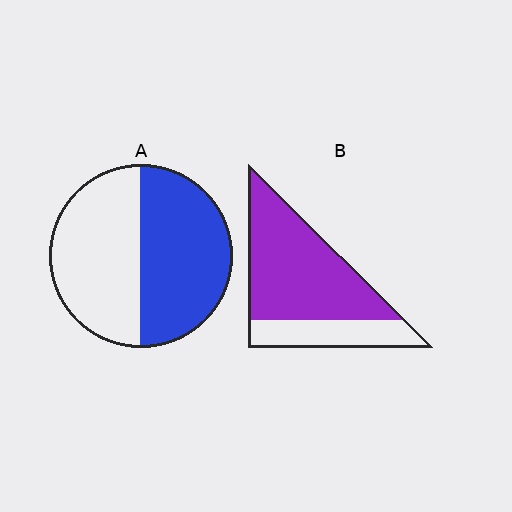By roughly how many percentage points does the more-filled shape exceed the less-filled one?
By roughly 20 percentage points (B over A).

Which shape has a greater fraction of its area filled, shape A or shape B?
Shape B.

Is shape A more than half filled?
Roughly half.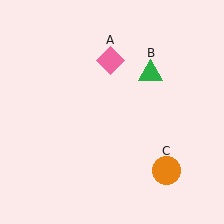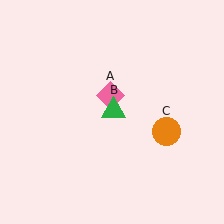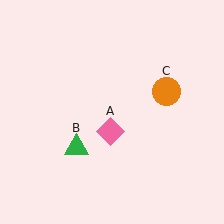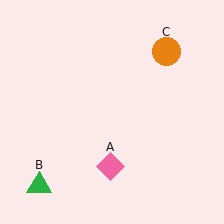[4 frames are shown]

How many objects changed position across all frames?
3 objects changed position: pink diamond (object A), green triangle (object B), orange circle (object C).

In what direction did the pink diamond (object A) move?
The pink diamond (object A) moved down.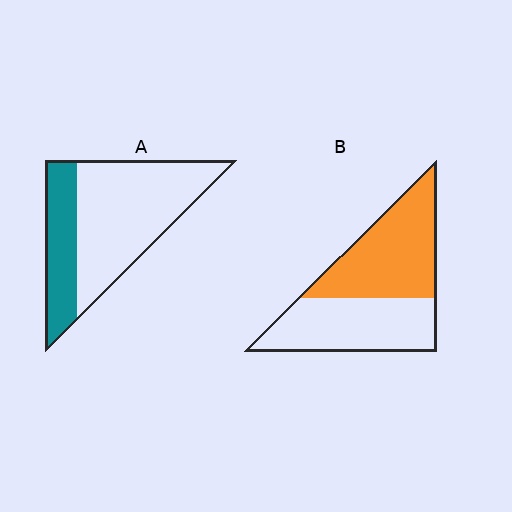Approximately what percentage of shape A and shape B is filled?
A is approximately 30% and B is approximately 50%.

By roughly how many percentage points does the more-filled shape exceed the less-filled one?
By roughly 20 percentage points (B over A).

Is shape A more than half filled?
No.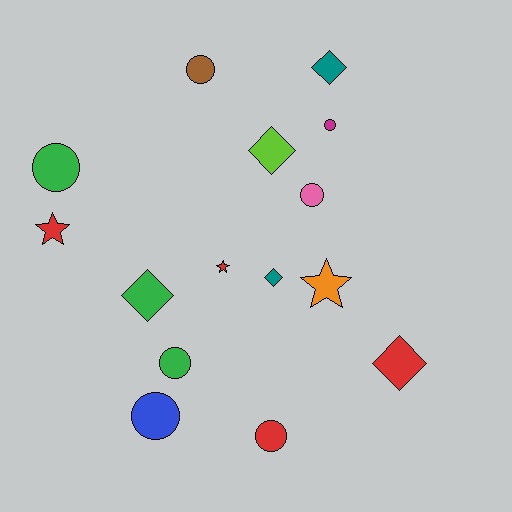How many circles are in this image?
There are 7 circles.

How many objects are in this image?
There are 15 objects.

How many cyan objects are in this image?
There are no cyan objects.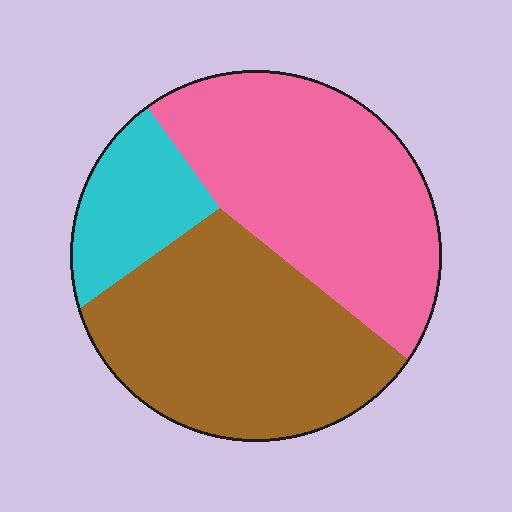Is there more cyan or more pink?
Pink.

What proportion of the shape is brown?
Brown takes up between a quarter and a half of the shape.